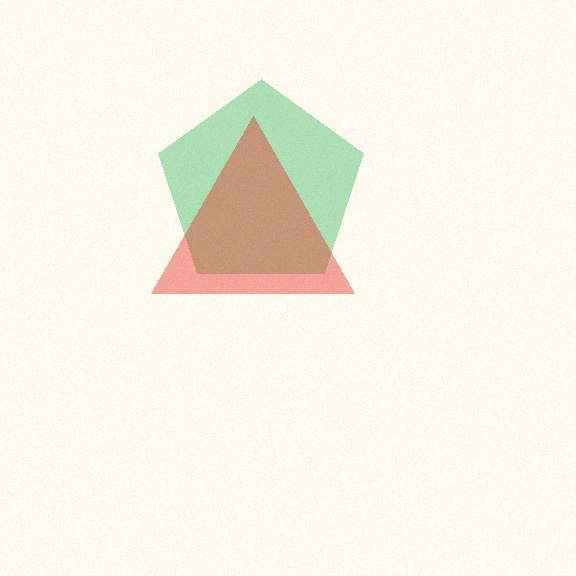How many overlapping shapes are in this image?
There are 2 overlapping shapes in the image.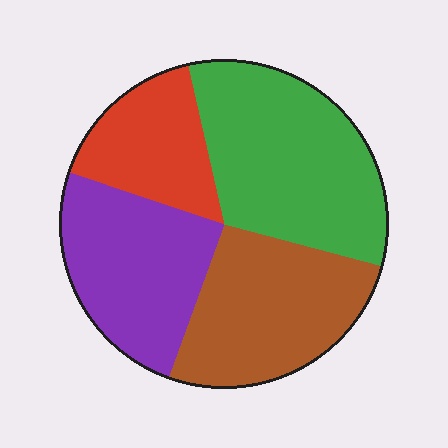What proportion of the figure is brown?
Brown covers 26% of the figure.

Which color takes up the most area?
Green, at roughly 35%.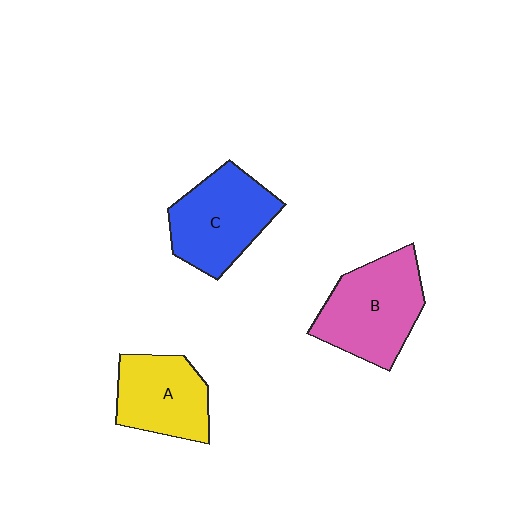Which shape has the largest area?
Shape B (pink).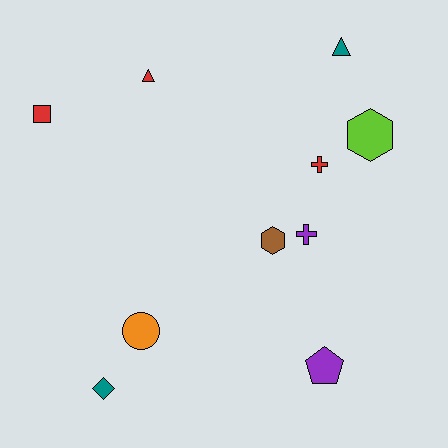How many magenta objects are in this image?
There are no magenta objects.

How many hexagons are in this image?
There are 2 hexagons.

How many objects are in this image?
There are 10 objects.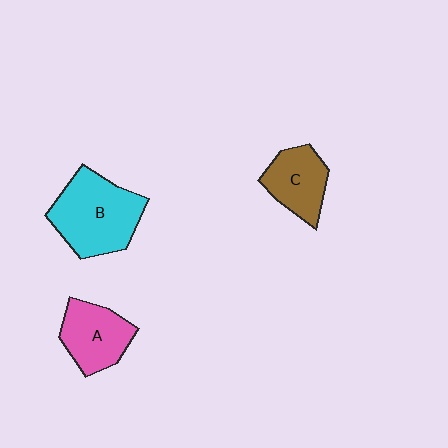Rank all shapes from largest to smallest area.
From largest to smallest: B (cyan), A (pink), C (brown).